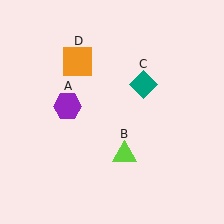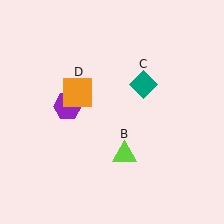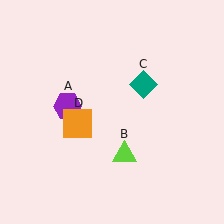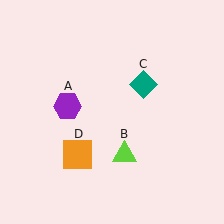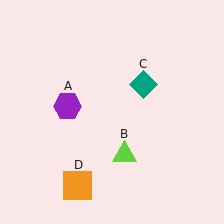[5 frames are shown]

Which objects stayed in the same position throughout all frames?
Purple hexagon (object A) and lime triangle (object B) and teal diamond (object C) remained stationary.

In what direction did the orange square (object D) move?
The orange square (object D) moved down.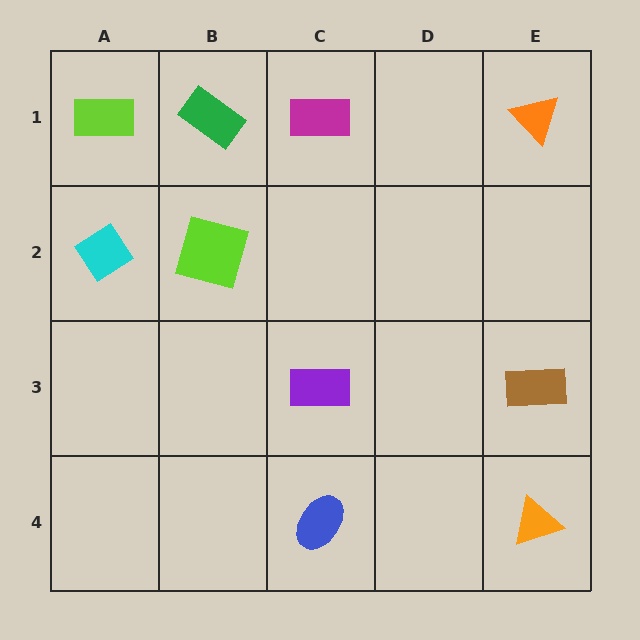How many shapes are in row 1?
4 shapes.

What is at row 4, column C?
A blue ellipse.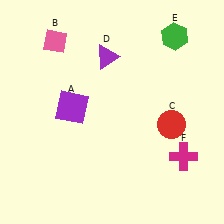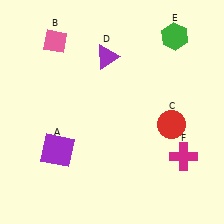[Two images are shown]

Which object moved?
The purple square (A) moved down.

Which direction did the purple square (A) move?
The purple square (A) moved down.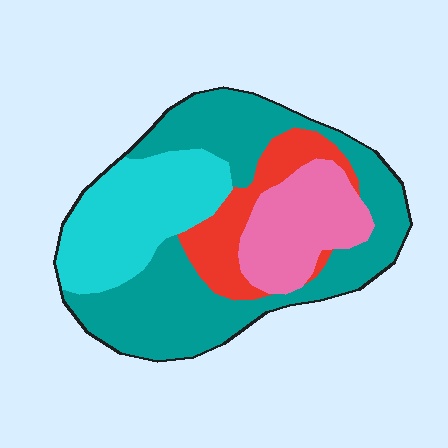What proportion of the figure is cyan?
Cyan covers around 25% of the figure.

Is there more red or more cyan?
Cyan.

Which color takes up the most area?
Teal, at roughly 45%.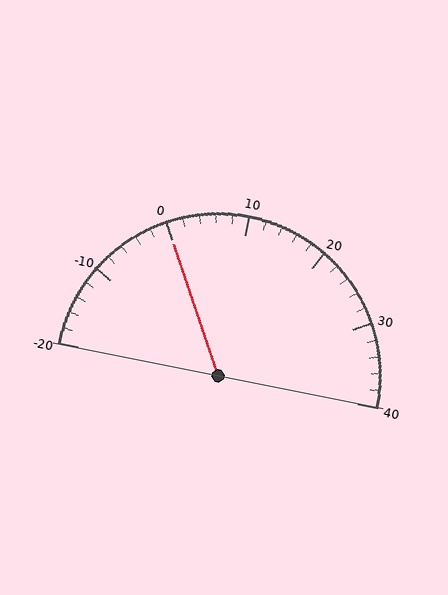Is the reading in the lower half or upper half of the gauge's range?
The reading is in the lower half of the range (-20 to 40).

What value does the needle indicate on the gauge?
The needle indicates approximately 0.